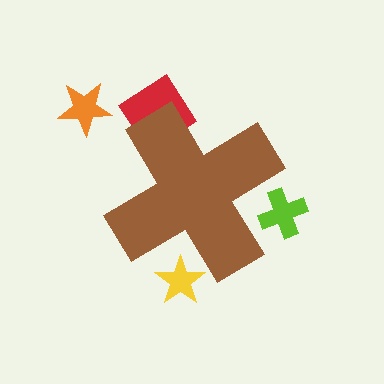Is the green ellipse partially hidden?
Yes, the green ellipse is partially hidden behind the brown cross.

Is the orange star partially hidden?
No, the orange star is fully visible.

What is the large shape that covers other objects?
A brown cross.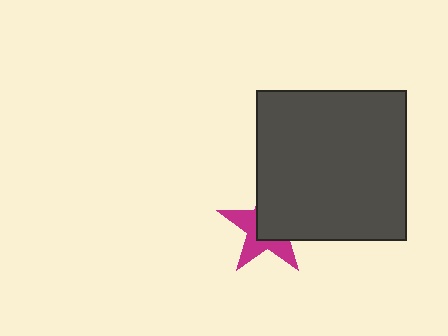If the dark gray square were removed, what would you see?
You would see the complete magenta star.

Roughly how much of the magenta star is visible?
About half of it is visible (roughly 46%).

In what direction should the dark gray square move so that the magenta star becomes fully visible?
The dark gray square should move toward the upper-right. That is the shortest direction to clear the overlap and leave the magenta star fully visible.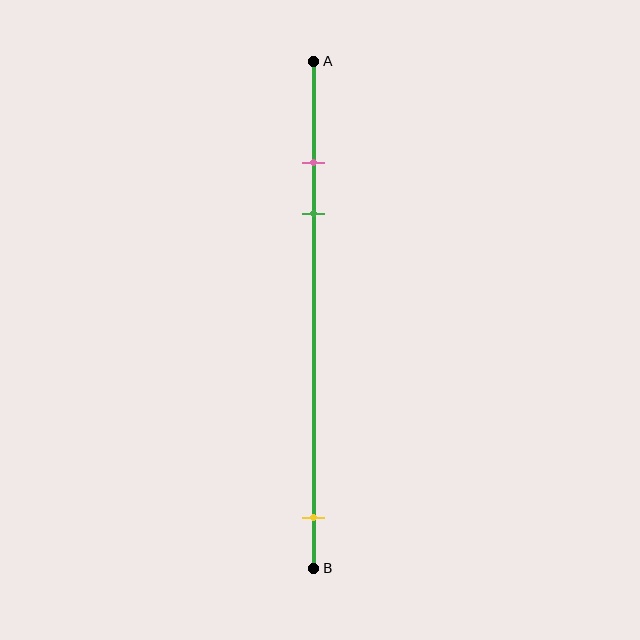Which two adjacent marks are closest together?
The pink and green marks are the closest adjacent pair.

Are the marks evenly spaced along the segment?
No, the marks are not evenly spaced.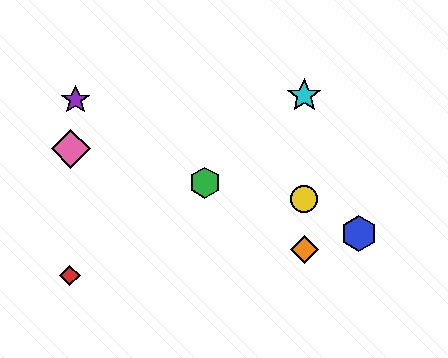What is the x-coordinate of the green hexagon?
The green hexagon is at x≈205.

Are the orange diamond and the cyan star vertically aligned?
Yes, both are at x≈304.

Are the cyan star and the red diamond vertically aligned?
No, the cyan star is at x≈304 and the red diamond is at x≈70.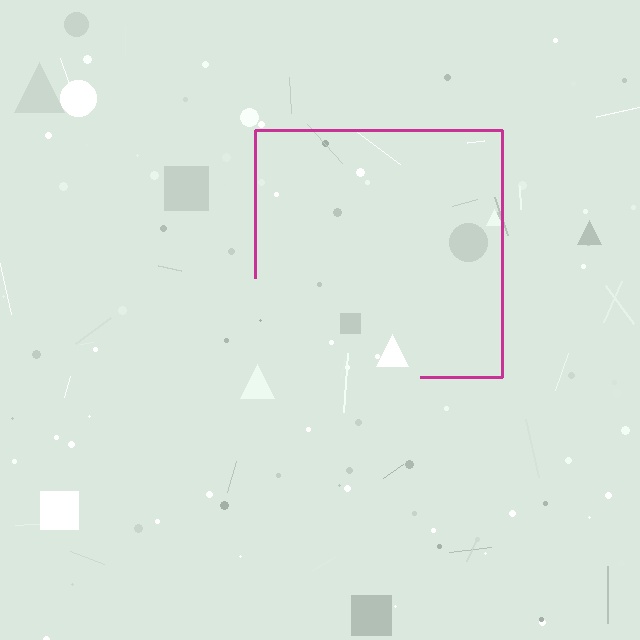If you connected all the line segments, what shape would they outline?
They would outline a square.